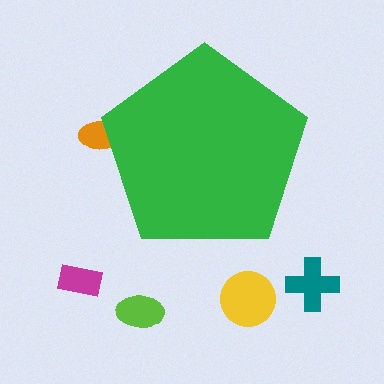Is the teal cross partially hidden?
No, the teal cross is fully visible.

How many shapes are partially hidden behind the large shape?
1 shape is partially hidden.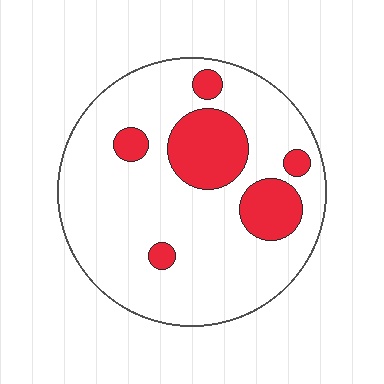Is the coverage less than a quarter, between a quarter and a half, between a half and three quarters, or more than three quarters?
Less than a quarter.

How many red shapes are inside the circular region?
6.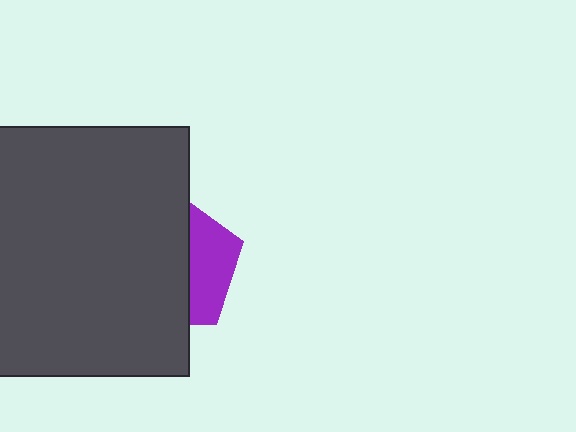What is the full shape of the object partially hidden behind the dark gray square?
The partially hidden object is a purple pentagon.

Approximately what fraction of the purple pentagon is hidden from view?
Roughly 66% of the purple pentagon is hidden behind the dark gray square.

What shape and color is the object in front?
The object in front is a dark gray square.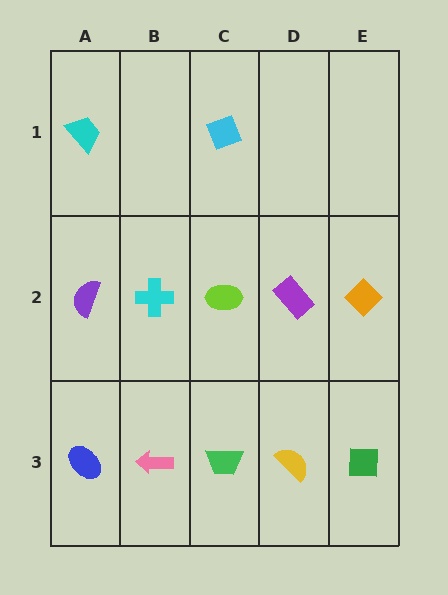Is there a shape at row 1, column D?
No, that cell is empty.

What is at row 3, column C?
A green trapezoid.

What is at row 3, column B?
A pink arrow.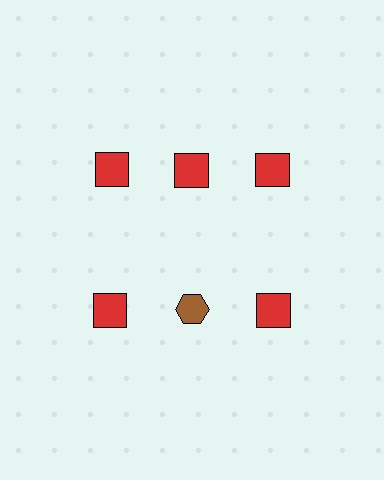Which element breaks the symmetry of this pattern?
The brown hexagon in the second row, second from left column breaks the symmetry. All other shapes are red squares.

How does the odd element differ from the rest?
It differs in both color (brown instead of red) and shape (hexagon instead of square).